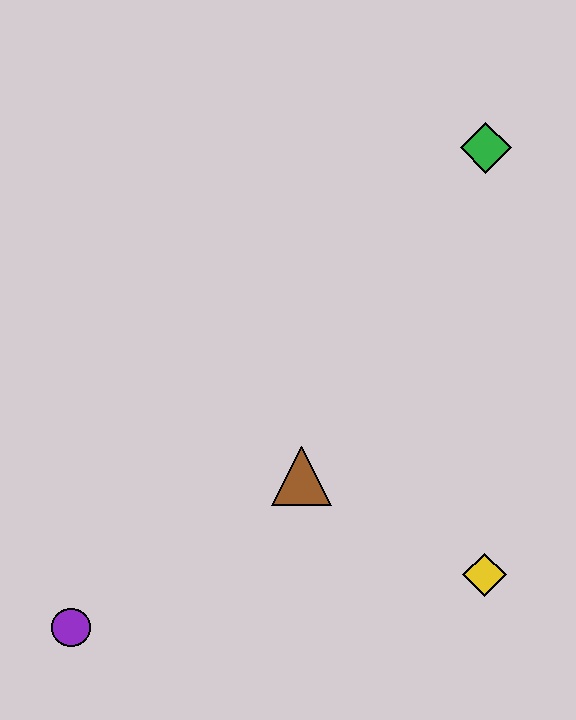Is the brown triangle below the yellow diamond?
No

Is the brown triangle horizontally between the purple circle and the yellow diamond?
Yes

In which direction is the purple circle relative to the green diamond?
The purple circle is below the green diamond.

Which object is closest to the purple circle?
The brown triangle is closest to the purple circle.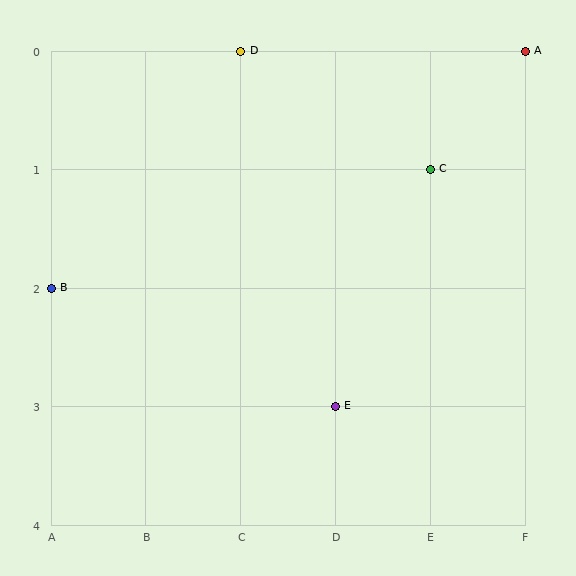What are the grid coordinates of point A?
Point A is at grid coordinates (F, 0).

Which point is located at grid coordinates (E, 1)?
Point C is at (E, 1).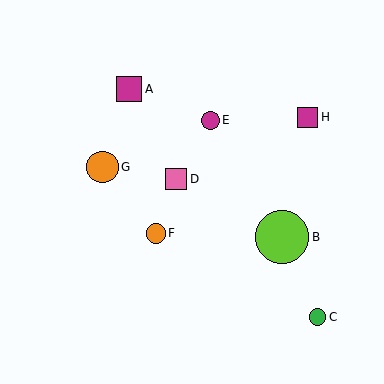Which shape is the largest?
The lime circle (labeled B) is the largest.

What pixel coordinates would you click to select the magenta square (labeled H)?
Click at (308, 117) to select the magenta square H.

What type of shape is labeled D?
Shape D is a pink square.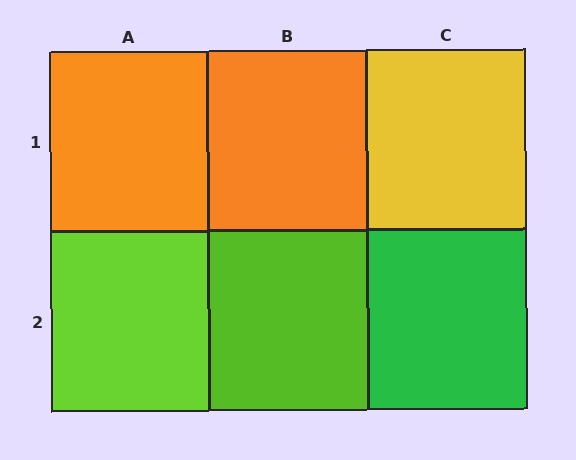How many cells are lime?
2 cells are lime.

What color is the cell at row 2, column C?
Green.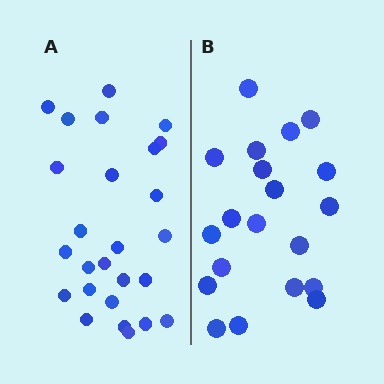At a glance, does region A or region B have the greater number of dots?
Region A (the left region) has more dots.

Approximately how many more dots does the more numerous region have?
Region A has about 6 more dots than region B.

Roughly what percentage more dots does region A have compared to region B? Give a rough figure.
About 30% more.